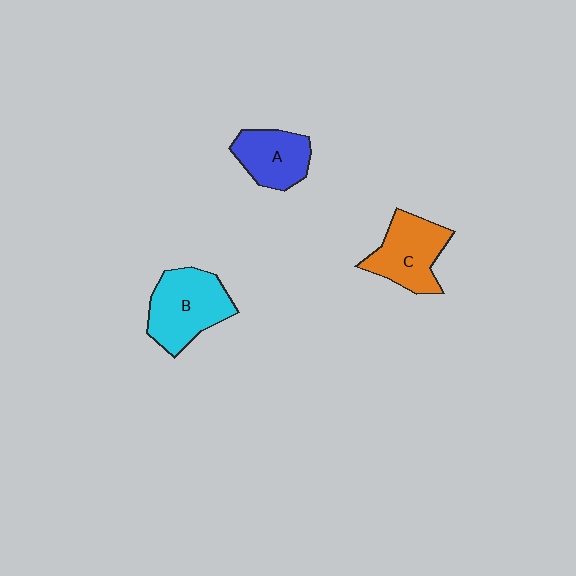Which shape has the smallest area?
Shape A (blue).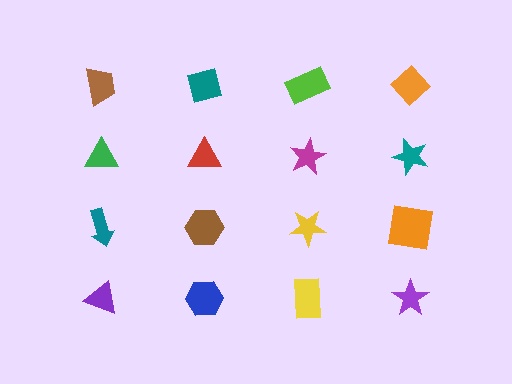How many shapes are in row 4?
4 shapes.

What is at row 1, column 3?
A lime rectangle.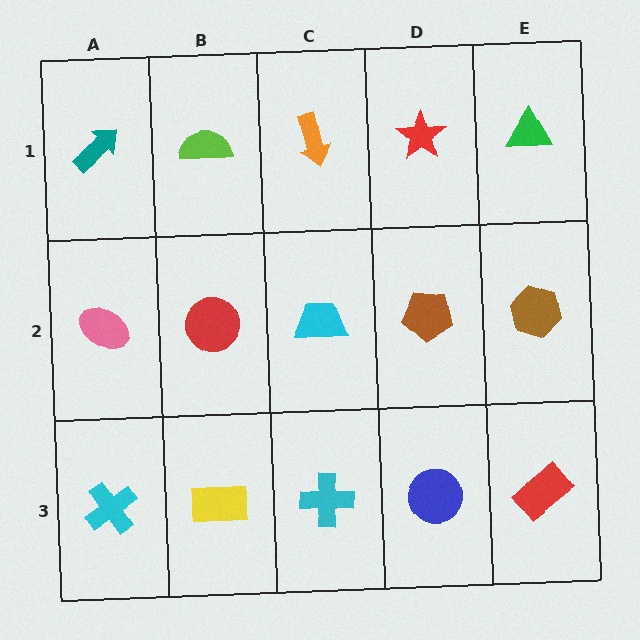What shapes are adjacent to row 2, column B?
A lime semicircle (row 1, column B), a yellow rectangle (row 3, column B), a pink ellipse (row 2, column A), a cyan trapezoid (row 2, column C).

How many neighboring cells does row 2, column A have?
3.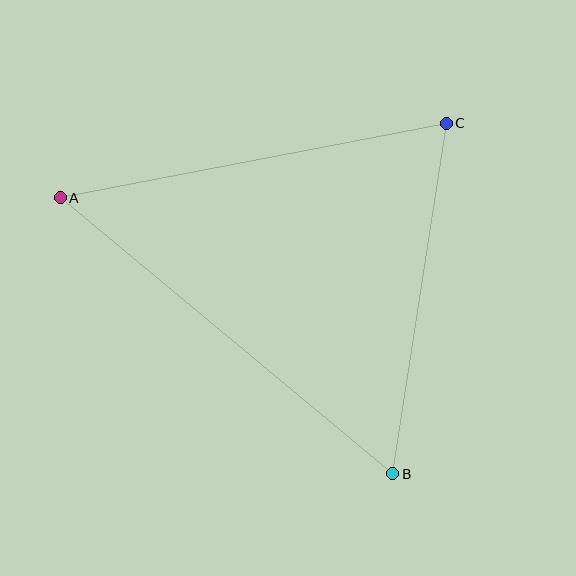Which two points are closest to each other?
Points B and C are closest to each other.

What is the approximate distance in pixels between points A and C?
The distance between A and C is approximately 393 pixels.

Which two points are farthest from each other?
Points A and B are farthest from each other.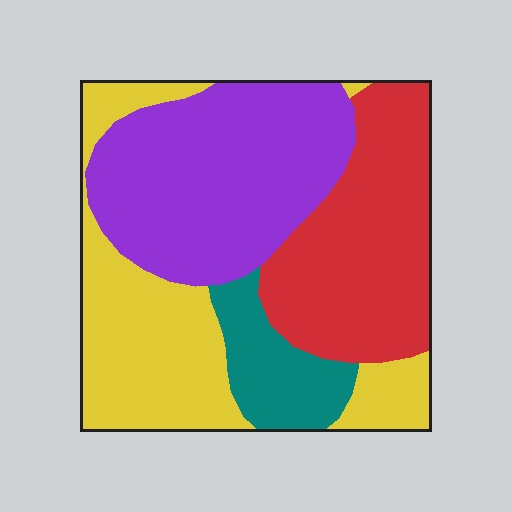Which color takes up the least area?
Teal, at roughly 10%.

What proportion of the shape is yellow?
Yellow covers 29% of the shape.